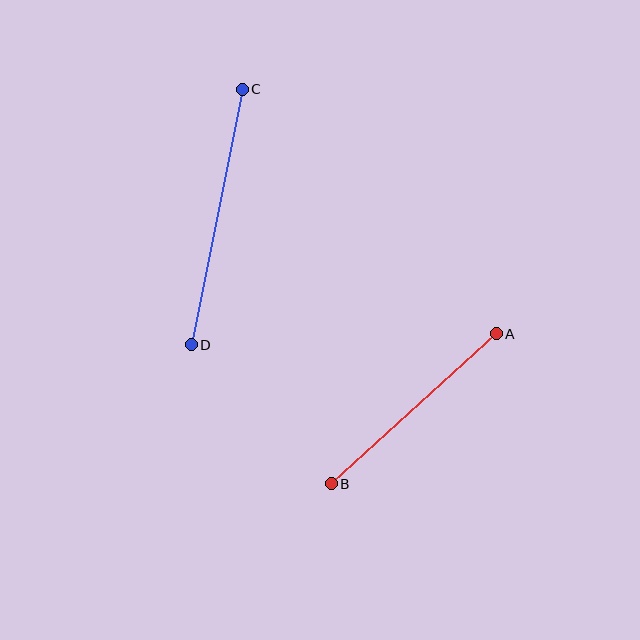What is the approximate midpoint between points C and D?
The midpoint is at approximately (217, 217) pixels.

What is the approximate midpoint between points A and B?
The midpoint is at approximately (414, 409) pixels.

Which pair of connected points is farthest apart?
Points C and D are farthest apart.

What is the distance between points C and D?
The distance is approximately 260 pixels.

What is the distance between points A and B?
The distance is approximately 223 pixels.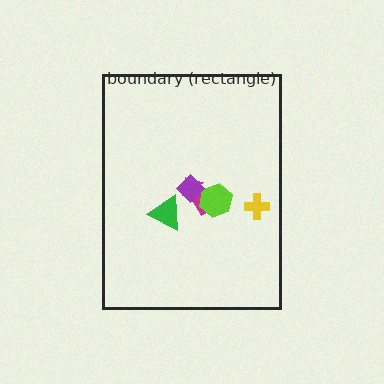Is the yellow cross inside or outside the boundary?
Inside.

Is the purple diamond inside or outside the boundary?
Inside.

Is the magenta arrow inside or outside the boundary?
Inside.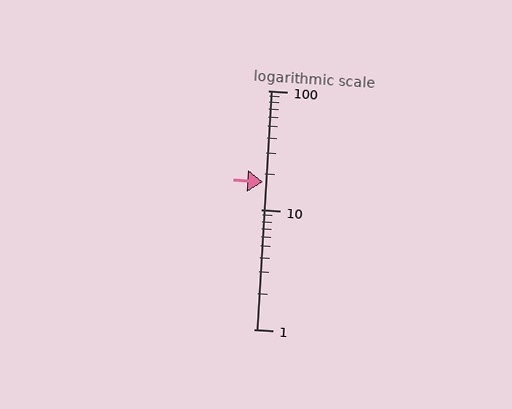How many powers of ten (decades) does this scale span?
The scale spans 2 decades, from 1 to 100.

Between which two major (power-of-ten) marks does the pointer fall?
The pointer is between 10 and 100.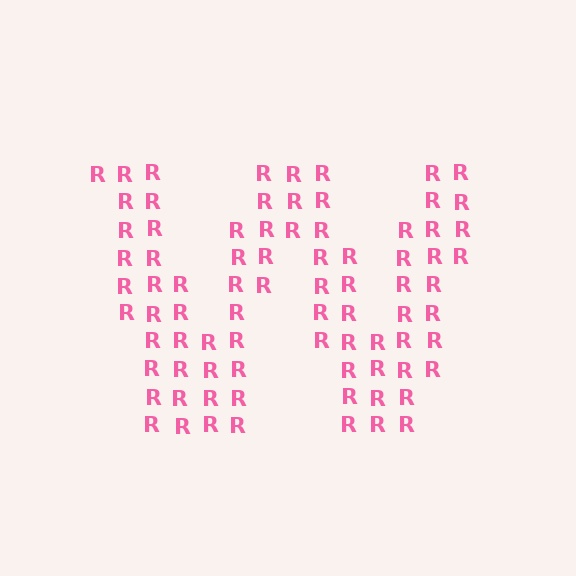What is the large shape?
The large shape is the letter W.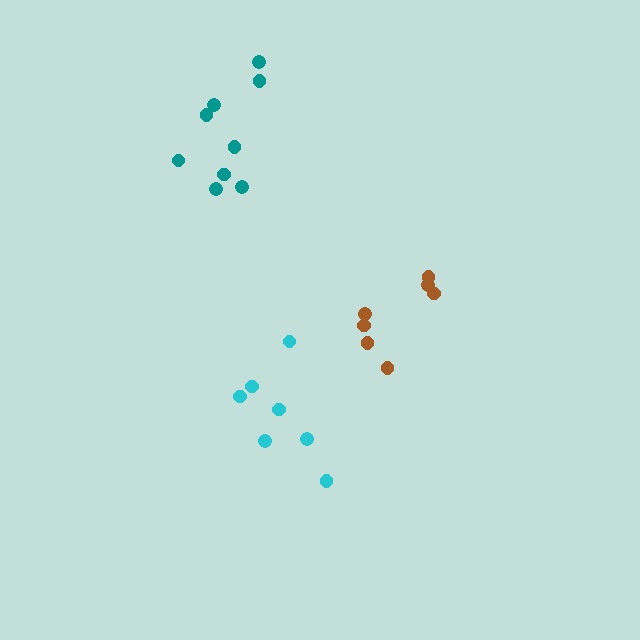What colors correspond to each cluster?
The clusters are colored: cyan, brown, teal.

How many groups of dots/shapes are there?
There are 3 groups.